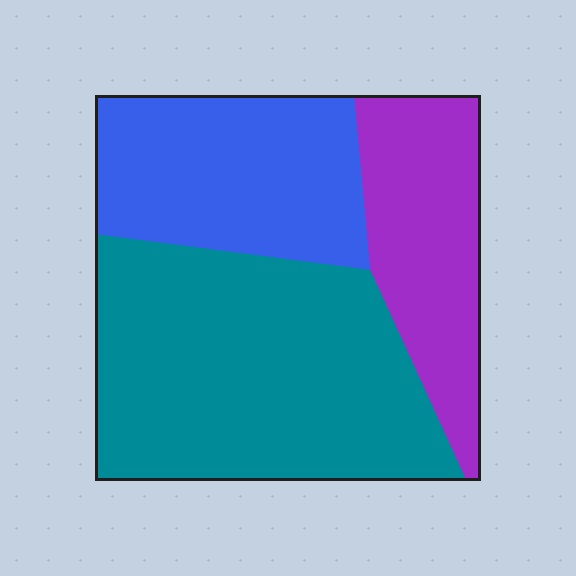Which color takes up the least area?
Purple, at roughly 25%.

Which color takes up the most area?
Teal, at roughly 50%.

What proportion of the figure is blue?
Blue covers 28% of the figure.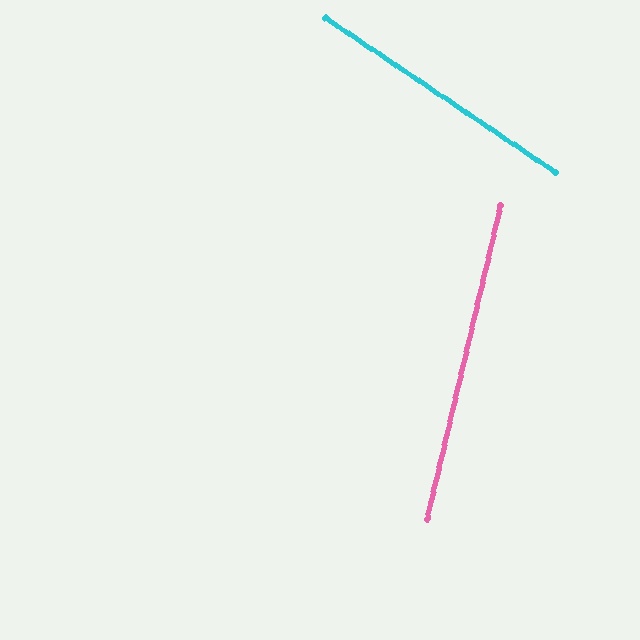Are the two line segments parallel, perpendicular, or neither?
Neither parallel nor perpendicular — they differ by about 69°.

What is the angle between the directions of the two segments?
Approximately 69 degrees.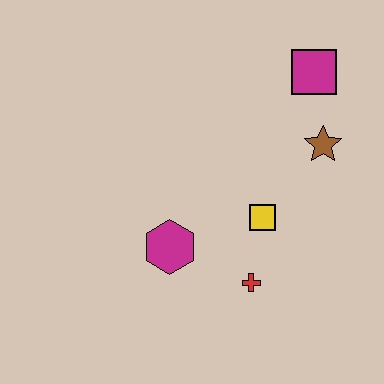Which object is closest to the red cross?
The yellow square is closest to the red cross.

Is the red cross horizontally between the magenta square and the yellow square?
No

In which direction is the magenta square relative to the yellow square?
The magenta square is above the yellow square.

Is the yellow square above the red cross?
Yes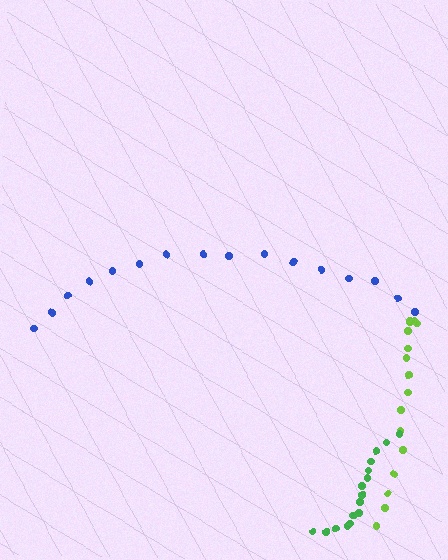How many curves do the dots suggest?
There are 3 distinct paths.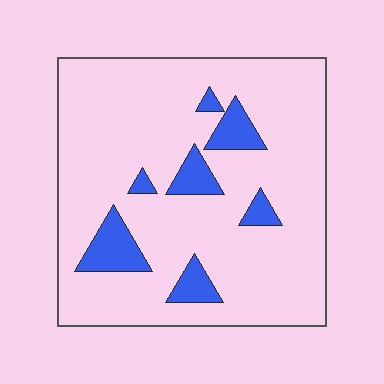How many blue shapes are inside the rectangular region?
7.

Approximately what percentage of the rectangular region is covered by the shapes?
Approximately 15%.